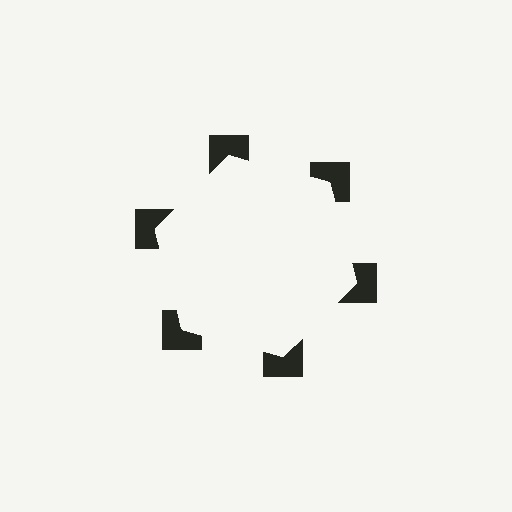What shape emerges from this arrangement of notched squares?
An illusory hexagon — its edges are inferred from the aligned wedge cuts in the notched squares, not physically drawn.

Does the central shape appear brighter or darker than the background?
It typically appears slightly brighter than the background, even though no actual brightness change is drawn.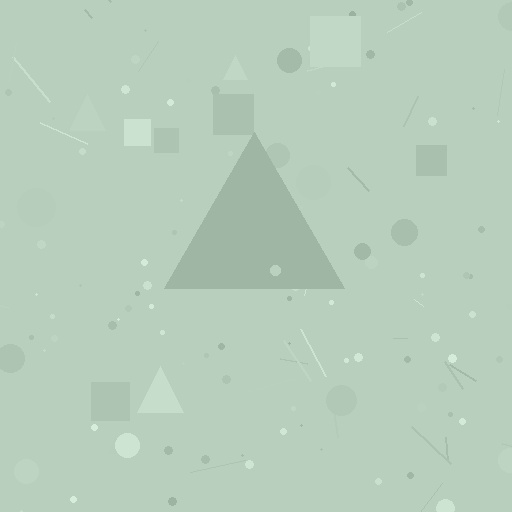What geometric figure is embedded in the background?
A triangle is embedded in the background.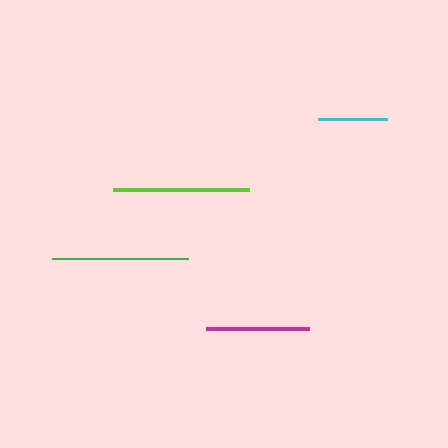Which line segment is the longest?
The lime line is the longest at approximately 136 pixels.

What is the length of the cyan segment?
The cyan segment is approximately 70 pixels long.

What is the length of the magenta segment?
The magenta segment is approximately 103 pixels long.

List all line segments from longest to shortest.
From longest to shortest: lime, green, magenta, cyan.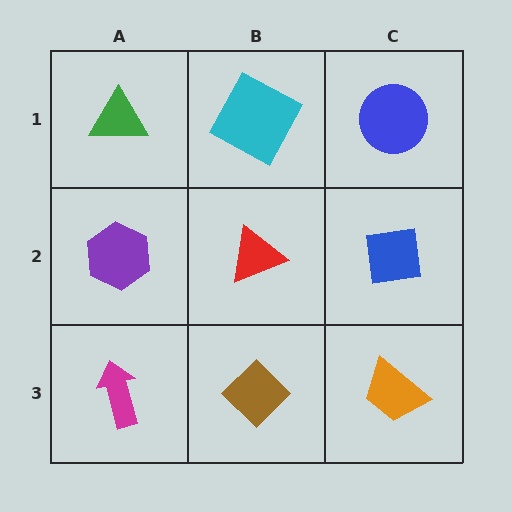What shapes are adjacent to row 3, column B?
A red triangle (row 2, column B), a magenta arrow (row 3, column A), an orange trapezoid (row 3, column C).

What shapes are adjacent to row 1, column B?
A red triangle (row 2, column B), a green triangle (row 1, column A), a blue circle (row 1, column C).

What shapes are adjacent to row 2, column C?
A blue circle (row 1, column C), an orange trapezoid (row 3, column C), a red triangle (row 2, column B).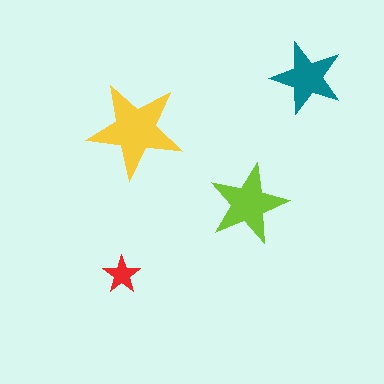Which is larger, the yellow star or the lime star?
The yellow one.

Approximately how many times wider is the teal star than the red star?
About 2 times wider.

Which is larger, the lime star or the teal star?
The lime one.